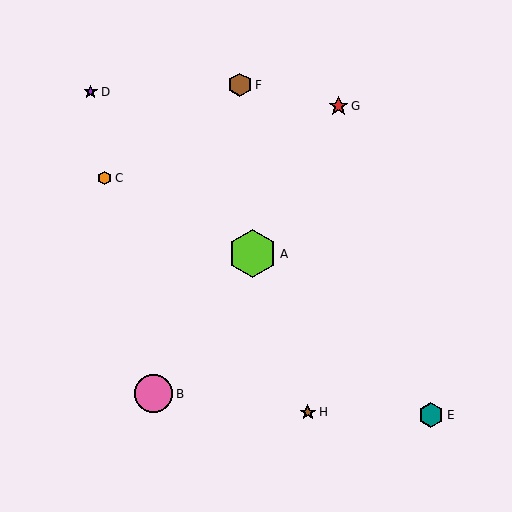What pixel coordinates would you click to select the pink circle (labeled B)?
Click at (154, 394) to select the pink circle B.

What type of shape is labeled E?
Shape E is a teal hexagon.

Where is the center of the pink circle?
The center of the pink circle is at (154, 394).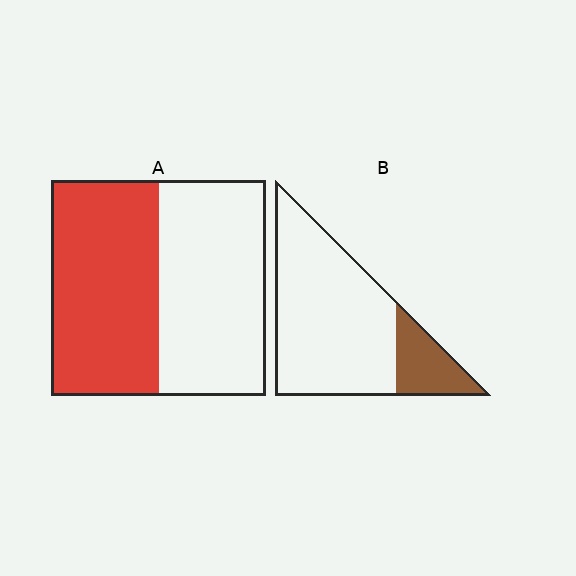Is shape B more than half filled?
No.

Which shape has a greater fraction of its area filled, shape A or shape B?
Shape A.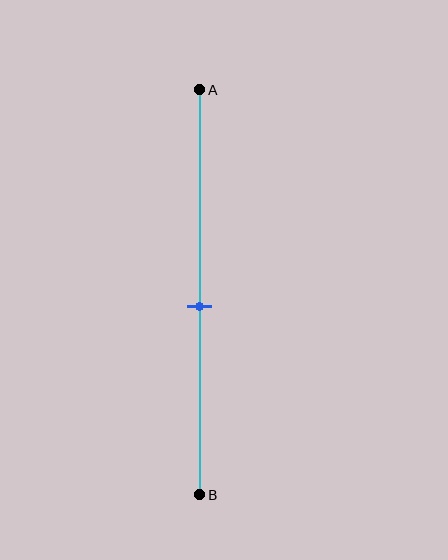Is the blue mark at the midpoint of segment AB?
No, the mark is at about 55% from A, not at the 50% midpoint.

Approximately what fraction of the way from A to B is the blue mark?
The blue mark is approximately 55% of the way from A to B.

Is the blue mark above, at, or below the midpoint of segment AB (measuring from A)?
The blue mark is below the midpoint of segment AB.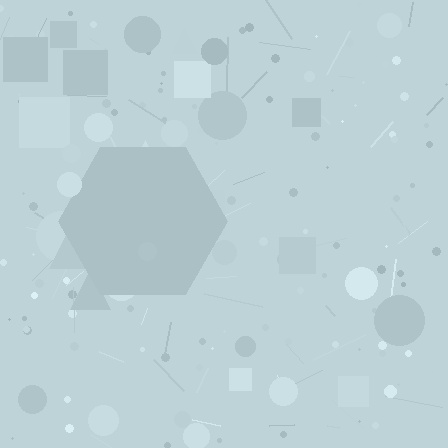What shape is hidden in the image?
A hexagon is hidden in the image.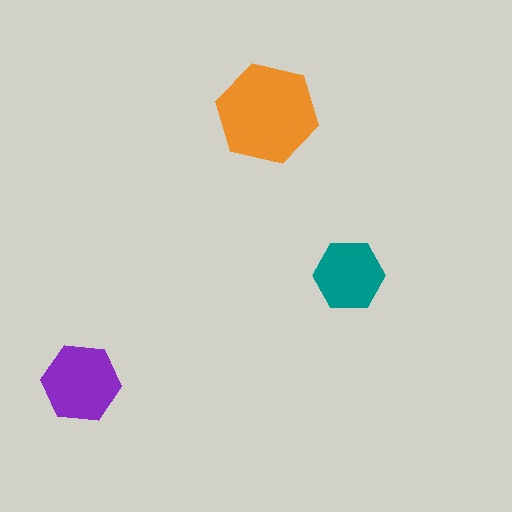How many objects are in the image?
There are 3 objects in the image.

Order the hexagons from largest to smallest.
the orange one, the purple one, the teal one.